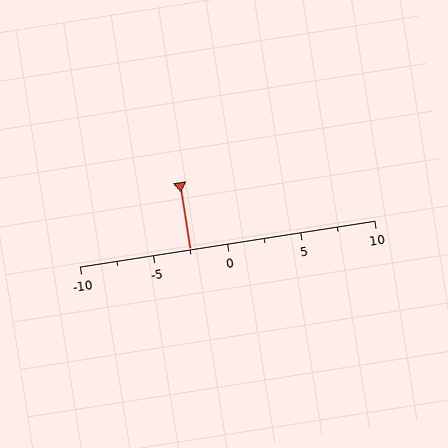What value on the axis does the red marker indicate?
The marker indicates approximately -2.5.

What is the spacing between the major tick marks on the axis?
The major ticks are spaced 5 apart.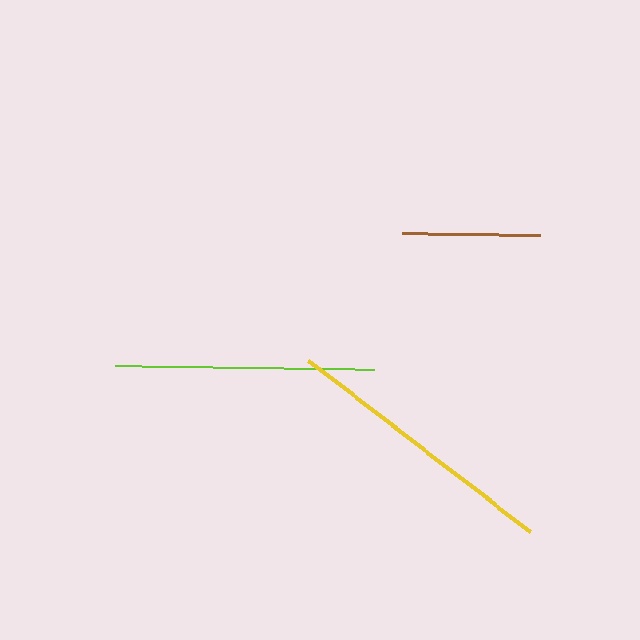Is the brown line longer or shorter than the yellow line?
The yellow line is longer than the brown line.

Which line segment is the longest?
The yellow line is the longest at approximately 280 pixels.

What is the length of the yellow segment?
The yellow segment is approximately 280 pixels long.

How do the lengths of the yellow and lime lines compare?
The yellow and lime lines are approximately the same length.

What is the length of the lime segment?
The lime segment is approximately 259 pixels long.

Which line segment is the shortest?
The brown line is the shortest at approximately 138 pixels.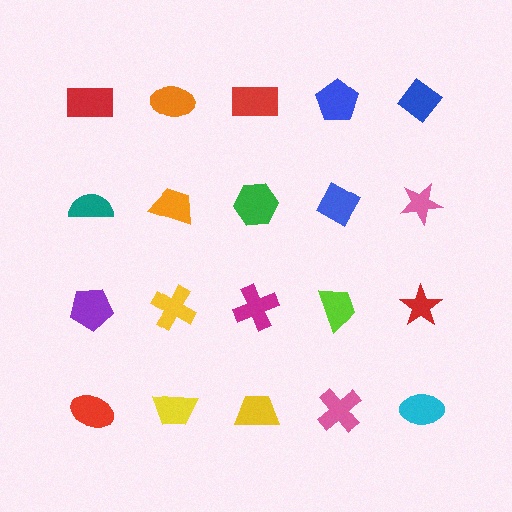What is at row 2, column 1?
A teal semicircle.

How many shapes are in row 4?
5 shapes.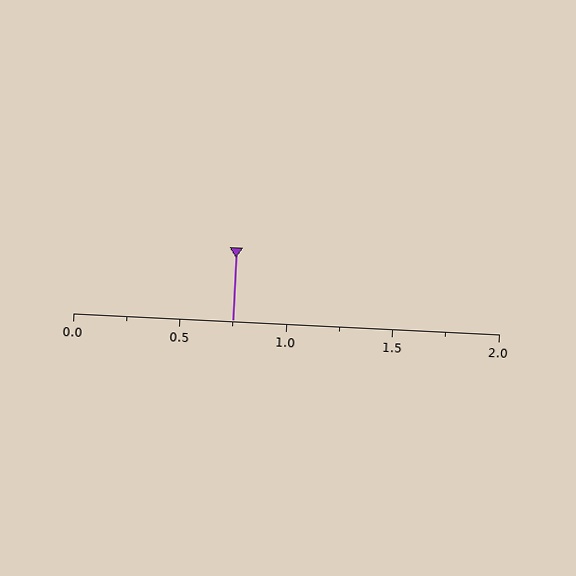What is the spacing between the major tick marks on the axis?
The major ticks are spaced 0.5 apart.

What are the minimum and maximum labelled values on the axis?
The axis runs from 0.0 to 2.0.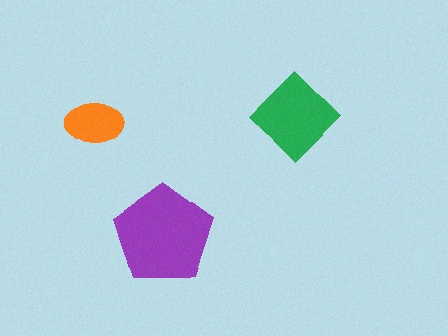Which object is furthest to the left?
The orange ellipse is leftmost.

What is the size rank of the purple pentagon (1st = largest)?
1st.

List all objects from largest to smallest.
The purple pentagon, the green diamond, the orange ellipse.